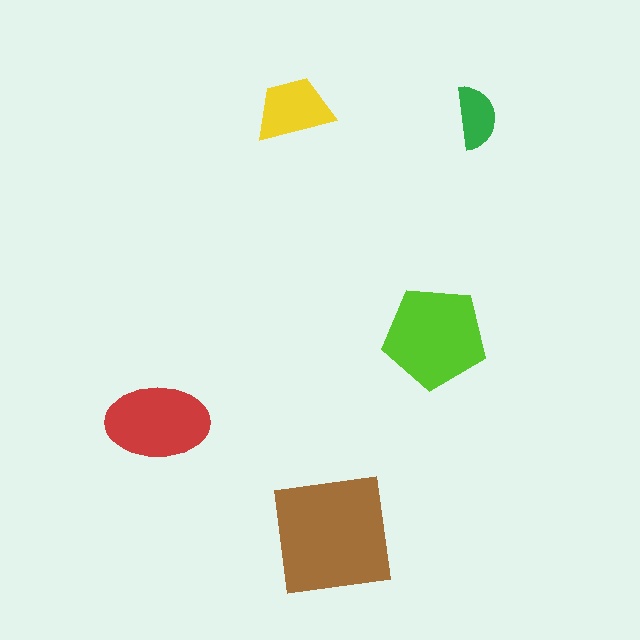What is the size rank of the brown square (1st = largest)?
1st.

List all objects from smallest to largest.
The green semicircle, the yellow trapezoid, the red ellipse, the lime pentagon, the brown square.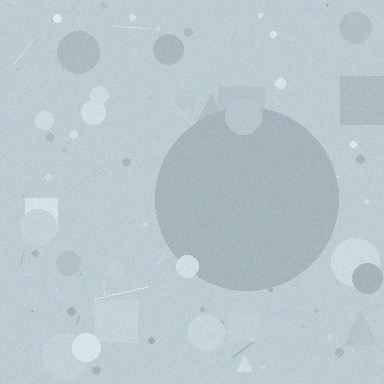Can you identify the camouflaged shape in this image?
The camouflaged shape is a circle.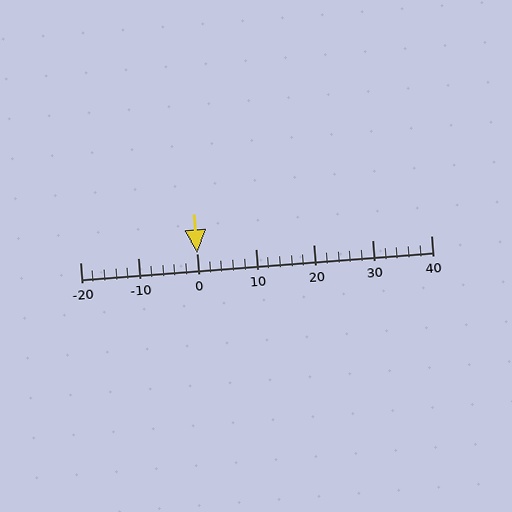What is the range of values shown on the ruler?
The ruler shows values from -20 to 40.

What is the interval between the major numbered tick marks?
The major tick marks are spaced 10 units apart.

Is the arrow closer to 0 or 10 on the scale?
The arrow is closer to 0.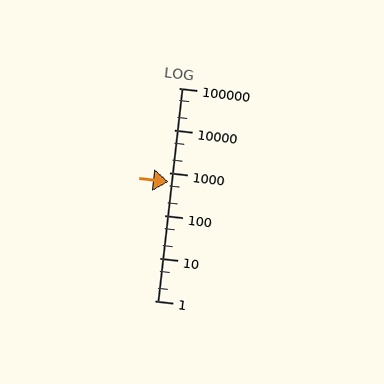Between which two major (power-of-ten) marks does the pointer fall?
The pointer is between 100 and 1000.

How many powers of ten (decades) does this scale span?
The scale spans 5 decades, from 1 to 100000.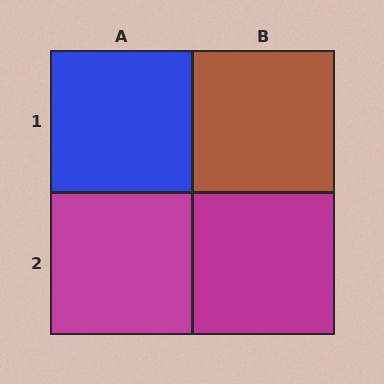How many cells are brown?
1 cell is brown.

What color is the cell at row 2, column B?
Magenta.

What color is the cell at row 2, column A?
Magenta.